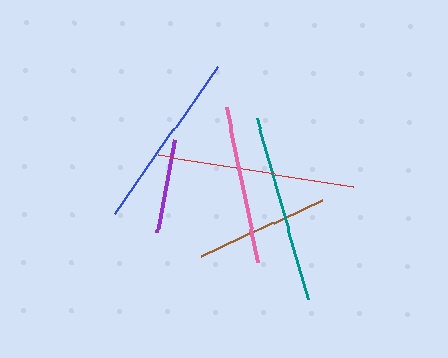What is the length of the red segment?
The red segment is approximately 198 pixels long.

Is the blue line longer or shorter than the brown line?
The blue line is longer than the brown line.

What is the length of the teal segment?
The teal segment is approximately 188 pixels long.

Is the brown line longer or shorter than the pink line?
The pink line is longer than the brown line.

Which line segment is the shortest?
The purple line is the shortest at approximately 95 pixels.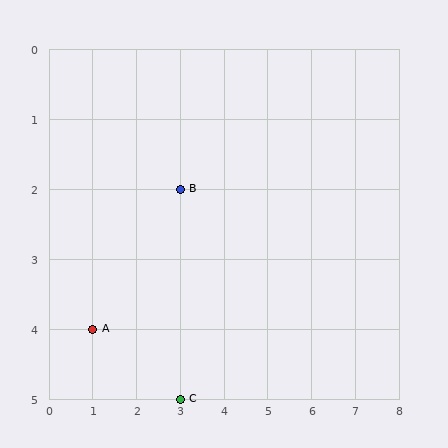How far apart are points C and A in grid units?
Points C and A are 2 columns and 1 row apart (about 2.2 grid units diagonally).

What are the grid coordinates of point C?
Point C is at grid coordinates (3, 5).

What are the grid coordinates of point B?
Point B is at grid coordinates (3, 2).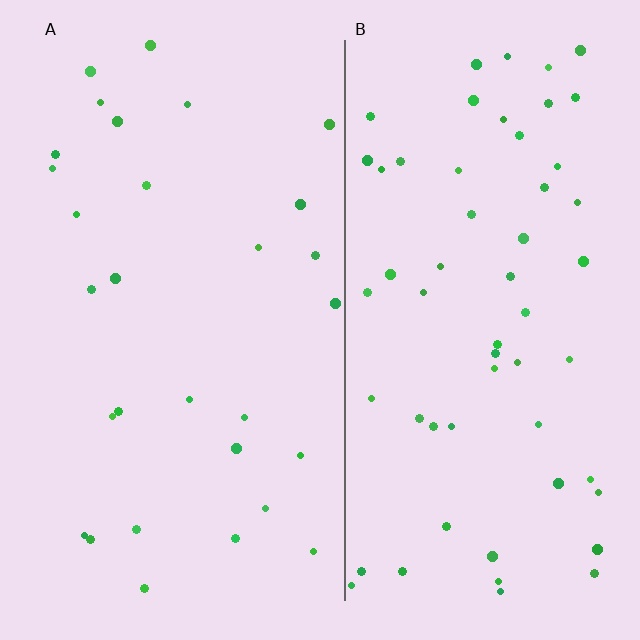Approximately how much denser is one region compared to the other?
Approximately 2.0× — region B over region A.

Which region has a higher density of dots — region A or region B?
B (the right).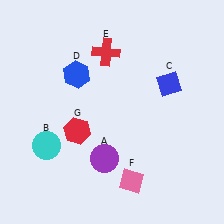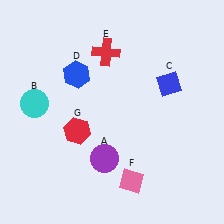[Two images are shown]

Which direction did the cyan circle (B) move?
The cyan circle (B) moved up.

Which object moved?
The cyan circle (B) moved up.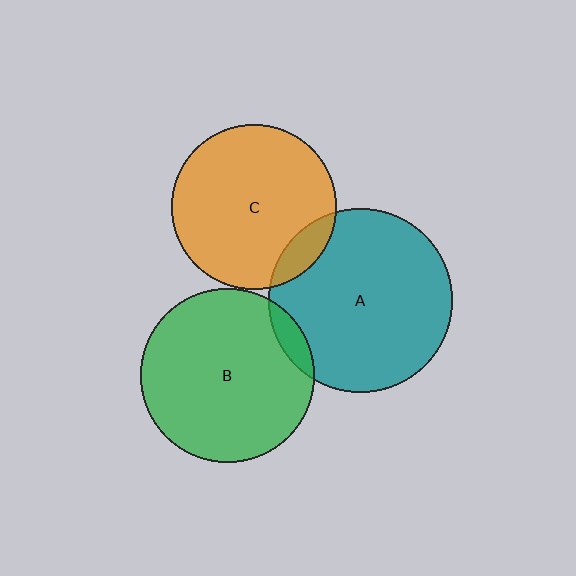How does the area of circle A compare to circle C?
Approximately 1.2 times.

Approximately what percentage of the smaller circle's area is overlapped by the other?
Approximately 5%.